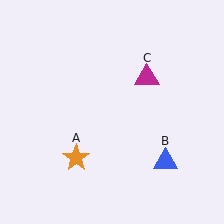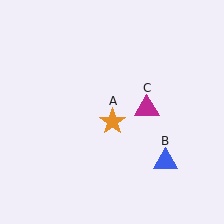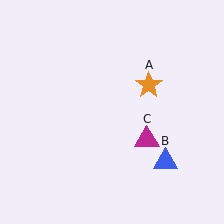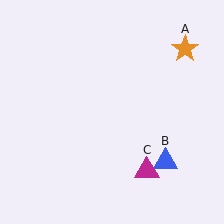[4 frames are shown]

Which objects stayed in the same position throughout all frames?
Blue triangle (object B) remained stationary.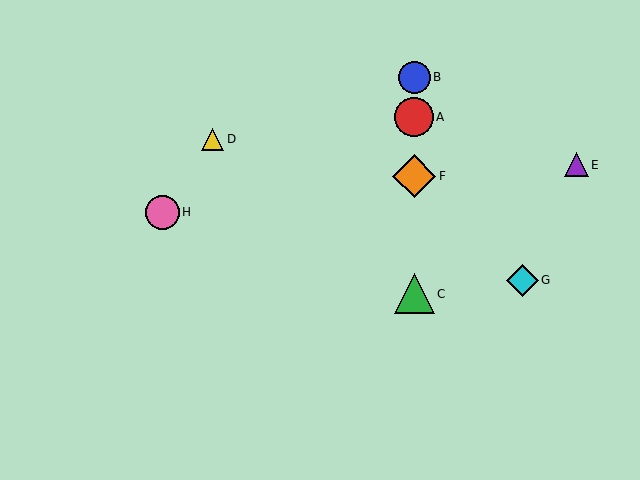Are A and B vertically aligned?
Yes, both are at x≈414.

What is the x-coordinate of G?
Object G is at x≈523.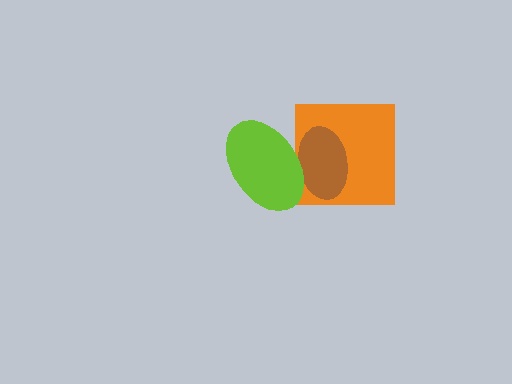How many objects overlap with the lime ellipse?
2 objects overlap with the lime ellipse.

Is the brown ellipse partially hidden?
Yes, it is partially covered by another shape.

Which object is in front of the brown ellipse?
The lime ellipse is in front of the brown ellipse.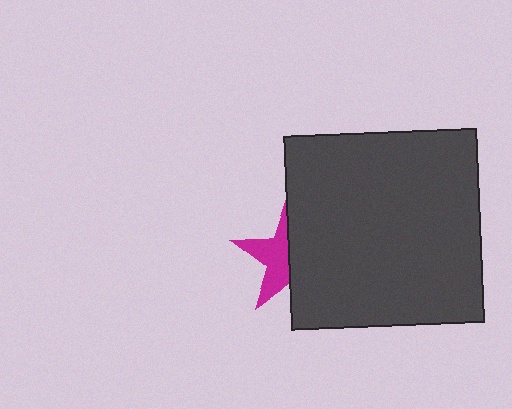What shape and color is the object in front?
The object in front is a dark gray square.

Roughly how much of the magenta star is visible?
About half of it is visible (roughly 45%).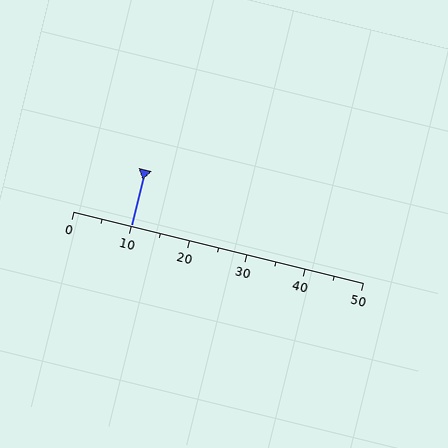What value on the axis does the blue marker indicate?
The marker indicates approximately 10.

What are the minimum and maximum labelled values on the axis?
The axis runs from 0 to 50.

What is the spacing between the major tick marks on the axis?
The major ticks are spaced 10 apart.